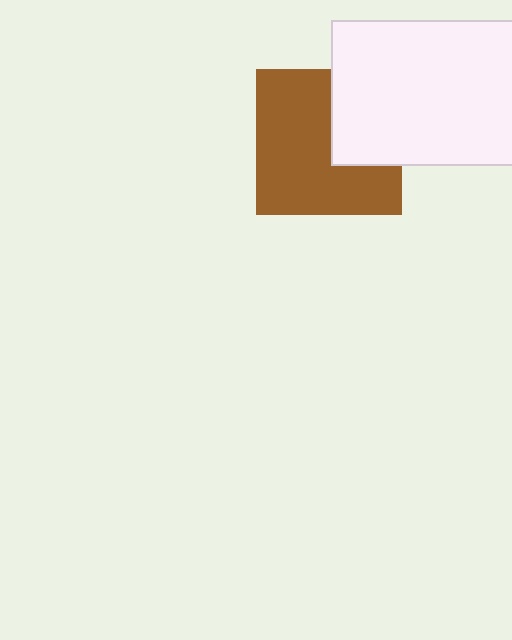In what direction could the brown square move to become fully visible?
The brown square could move left. That would shift it out from behind the white rectangle entirely.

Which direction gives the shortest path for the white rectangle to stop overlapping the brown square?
Moving right gives the shortest separation.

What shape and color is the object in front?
The object in front is a white rectangle.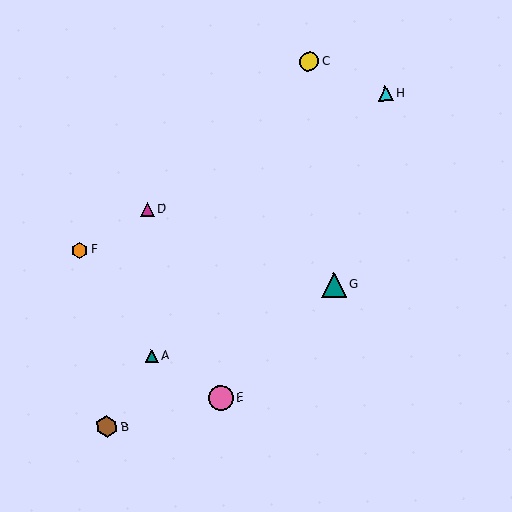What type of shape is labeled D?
Shape D is a magenta triangle.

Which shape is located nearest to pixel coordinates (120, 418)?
The brown hexagon (labeled B) at (107, 427) is nearest to that location.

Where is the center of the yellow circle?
The center of the yellow circle is at (309, 61).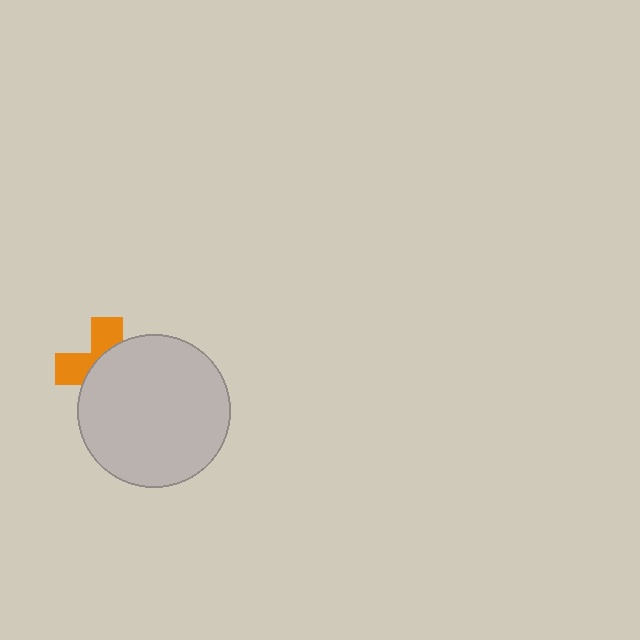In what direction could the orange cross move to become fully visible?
The orange cross could move toward the upper-left. That would shift it out from behind the light gray circle entirely.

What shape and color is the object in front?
The object in front is a light gray circle.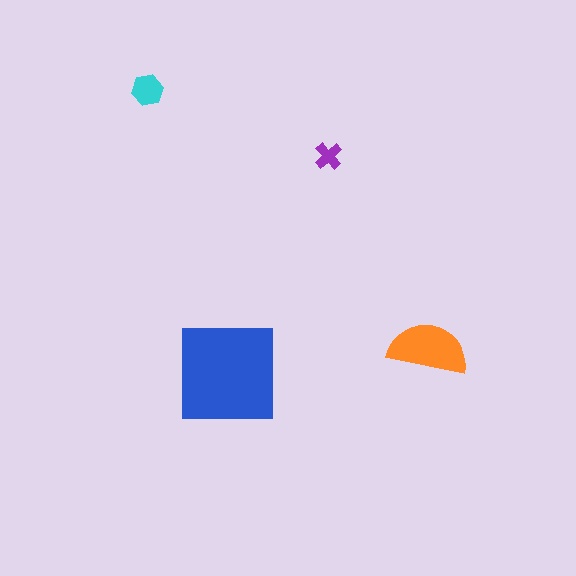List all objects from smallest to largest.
The purple cross, the cyan hexagon, the orange semicircle, the blue square.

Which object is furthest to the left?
The cyan hexagon is leftmost.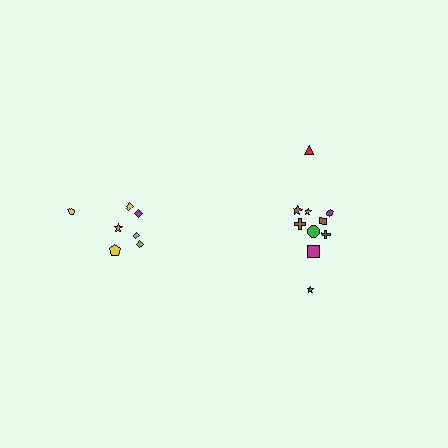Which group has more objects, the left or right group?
The right group.